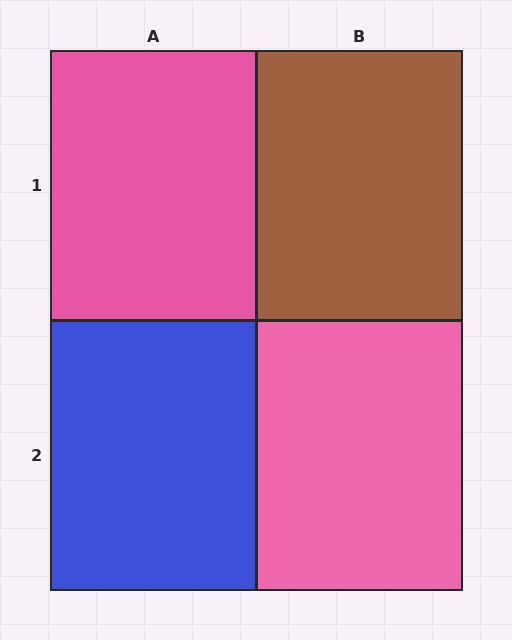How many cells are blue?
1 cell is blue.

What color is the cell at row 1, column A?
Pink.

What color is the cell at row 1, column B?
Brown.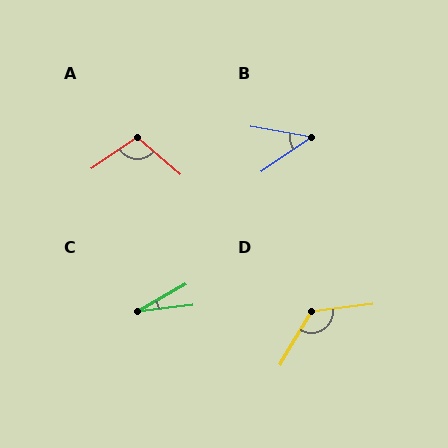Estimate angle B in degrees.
Approximately 45 degrees.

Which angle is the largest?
D, at approximately 127 degrees.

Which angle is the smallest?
C, at approximately 22 degrees.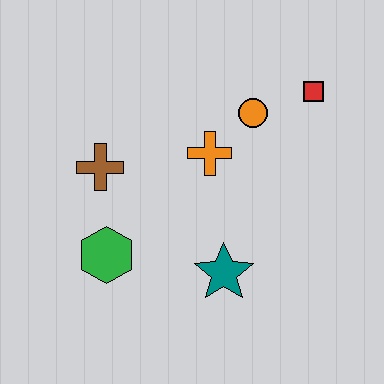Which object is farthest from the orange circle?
The green hexagon is farthest from the orange circle.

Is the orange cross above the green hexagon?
Yes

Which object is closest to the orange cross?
The orange circle is closest to the orange cross.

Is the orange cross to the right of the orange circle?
No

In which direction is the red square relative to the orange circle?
The red square is to the right of the orange circle.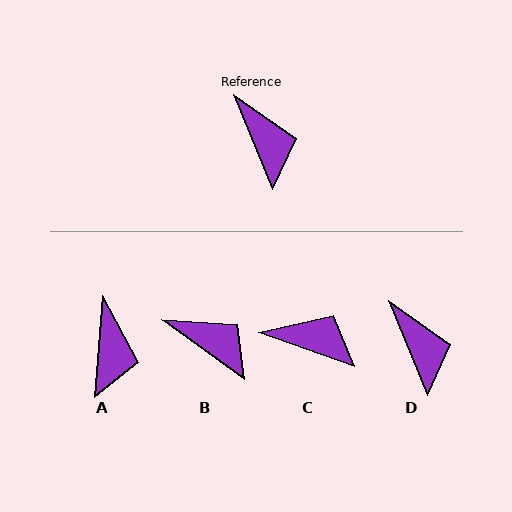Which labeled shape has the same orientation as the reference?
D.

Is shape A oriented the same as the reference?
No, it is off by about 27 degrees.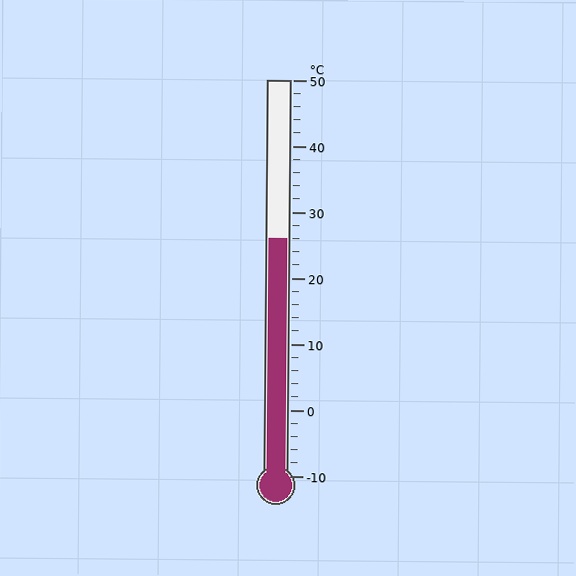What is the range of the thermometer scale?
The thermometer scale ranges from -10°C to 50°C.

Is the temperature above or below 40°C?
The temperature is below 40°C.